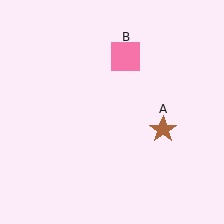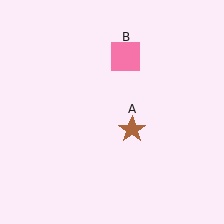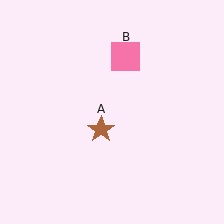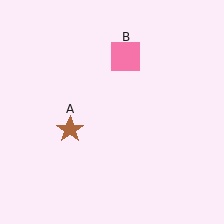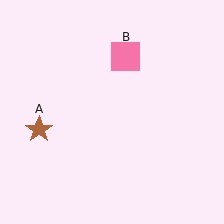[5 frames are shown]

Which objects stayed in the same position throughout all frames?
Pink square (object B) remained stationary.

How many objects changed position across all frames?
1 object changed position: brown star (object A).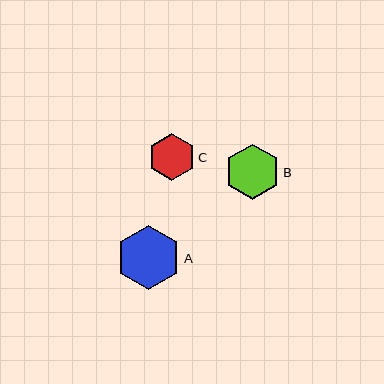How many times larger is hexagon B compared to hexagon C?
Hexagon B is approximately 1.2 times the size of hexagon C.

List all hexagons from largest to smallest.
From largest to smallest: A, B, C.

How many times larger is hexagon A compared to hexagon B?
Hexagon A is approximately 1.2 times the size of hexagon B.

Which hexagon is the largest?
Hexagon A is the largest with a size of approximately 64 pixels.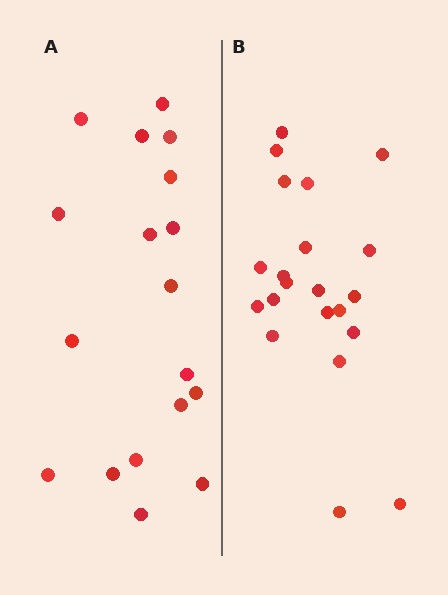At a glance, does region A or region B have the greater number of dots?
Region B (the right region) has more dots.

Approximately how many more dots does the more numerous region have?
Region B has just a few more — roughly 2 or 3 more dots than region A.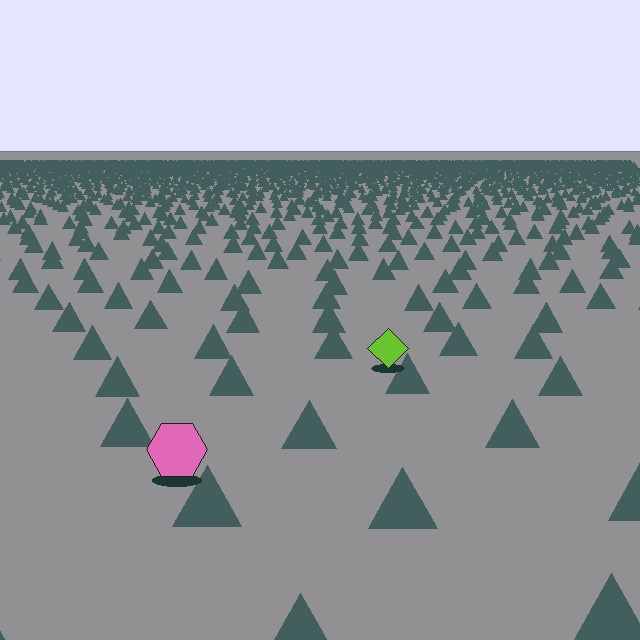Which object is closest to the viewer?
The pink hexagon is closest. The texture marks near it are larger and more spread out.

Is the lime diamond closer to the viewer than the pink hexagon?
No. The pink hexagon is closer — you can tell from the texture gradient: the ground texture is coarser near it.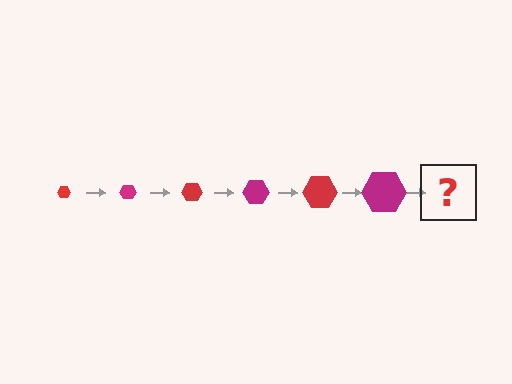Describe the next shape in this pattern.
It should be a red hexagon, larger than the previous one.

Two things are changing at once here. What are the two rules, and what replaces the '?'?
The two rules are that the hexagon grows larger each step and the color cycles through red and magenta. The '?' should be a red hexagon, larger than the previous one.